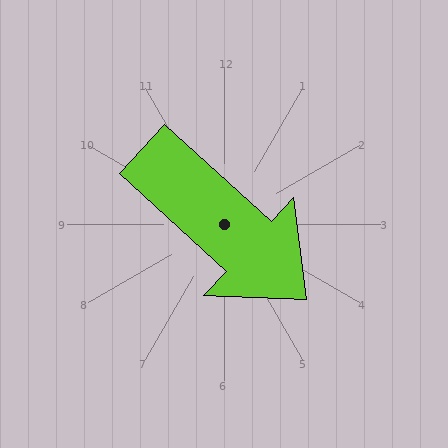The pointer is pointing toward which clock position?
Roughly 4 o'clock.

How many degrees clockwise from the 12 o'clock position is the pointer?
Approximately 132 degrees.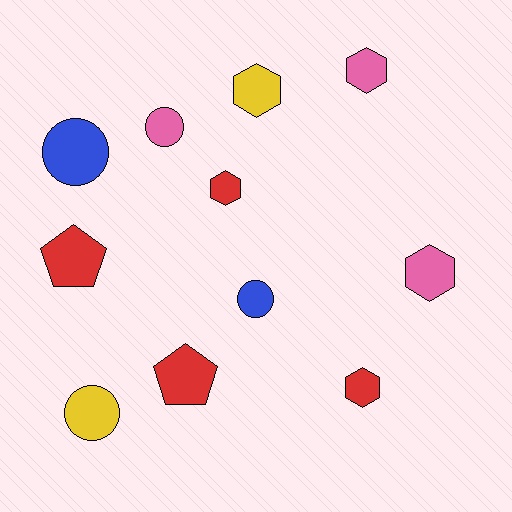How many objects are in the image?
There are 11 objects.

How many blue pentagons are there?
There are no blue pentagons.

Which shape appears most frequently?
Hexagon, with 5 objects.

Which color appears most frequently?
Red, with 4 objects.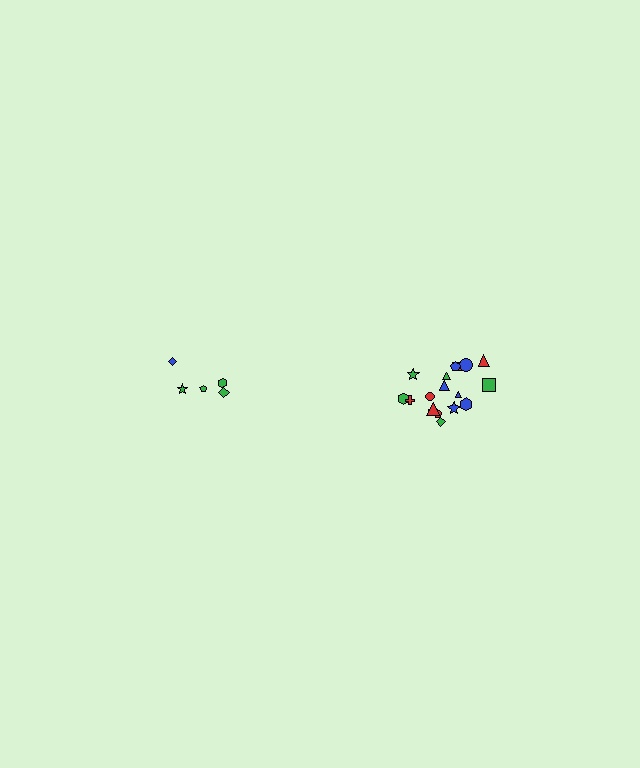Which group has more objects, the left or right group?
The right group.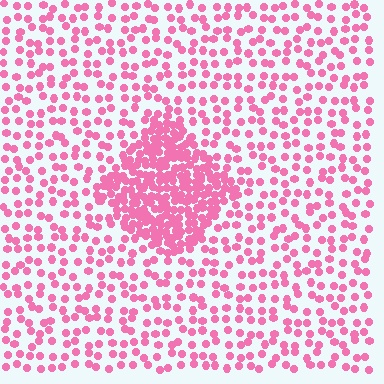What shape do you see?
I see a diamond.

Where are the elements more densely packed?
The elements are more densely packed inside the diamond boundary.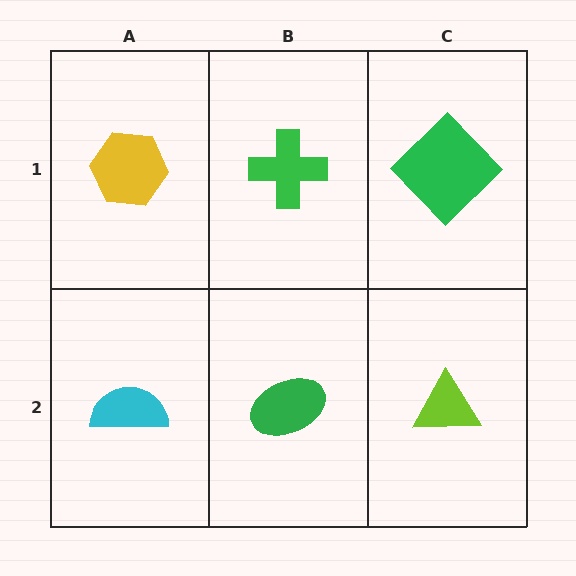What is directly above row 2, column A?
A yellow hexagon.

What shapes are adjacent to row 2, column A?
A yellow hexagon (row 1, column A), a green ellipse (row 2, column B).